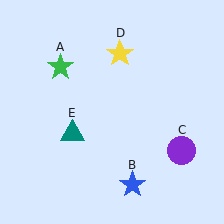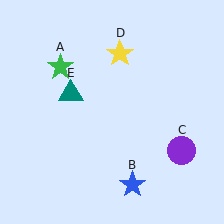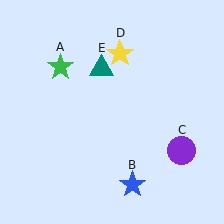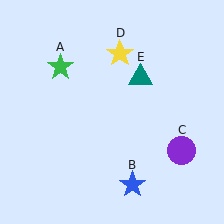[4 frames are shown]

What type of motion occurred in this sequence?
The teal triangle (object E) rotated clockwise around the center of the scene.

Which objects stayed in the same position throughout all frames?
Green star (object A) and blue star (object B) and purple circle (object C) and yellow star (object D) remained stationary.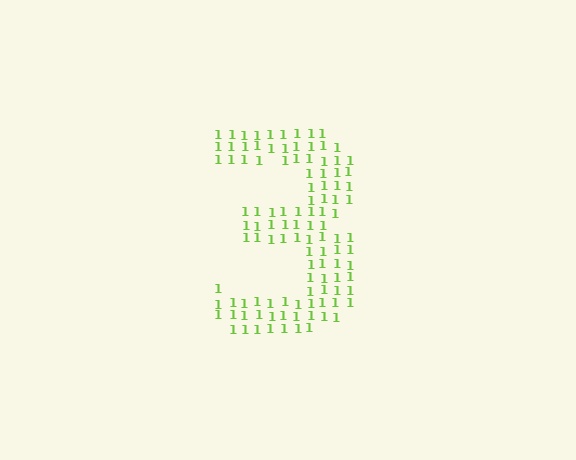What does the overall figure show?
The overall figure shows the digit 3.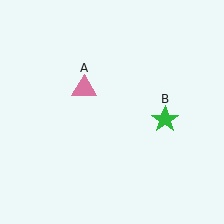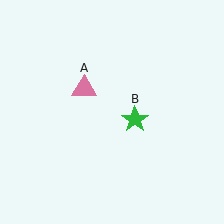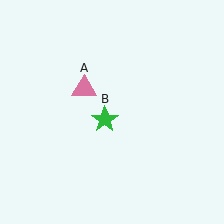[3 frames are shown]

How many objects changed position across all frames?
1 object changed position: green star (object B).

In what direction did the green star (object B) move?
The green star (object B) moved left.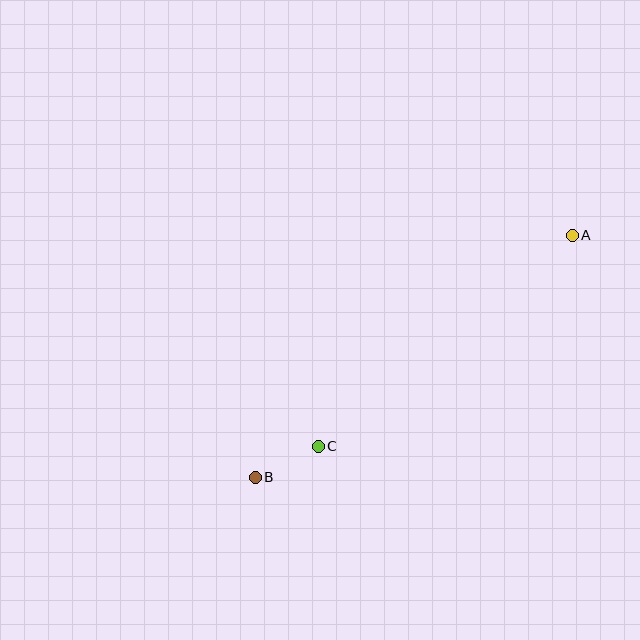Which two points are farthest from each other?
Points A and B are farthest from each other.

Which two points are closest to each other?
Points B and C are closest to each other.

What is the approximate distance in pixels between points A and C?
The distance between A and C is approximately 330 pixels.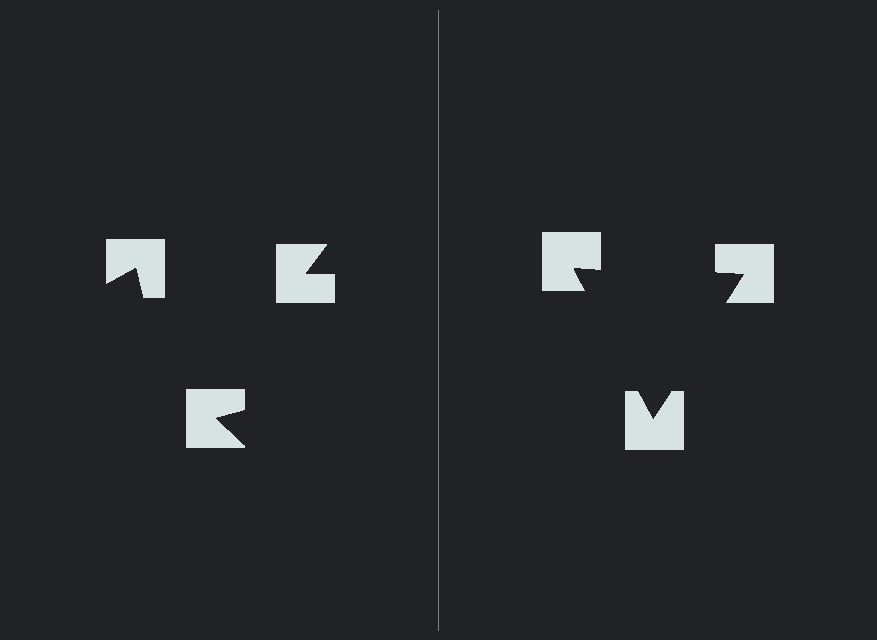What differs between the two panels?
The notched squares are positioned identically on both sides; only the wedge orientations differ. On the right they align to a triangle; on the left they are misaligned.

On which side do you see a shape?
An illusory triangle appears on the right side. On the left side the wedge cuts are rotated, so no coherent shape forms.